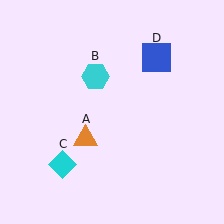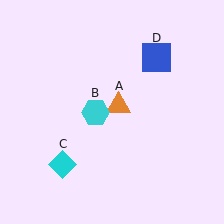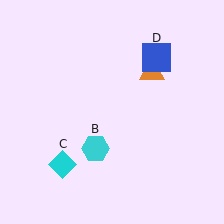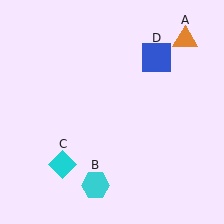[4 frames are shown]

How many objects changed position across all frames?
2 objects changed position: orange triangle (object A), cyan hexagon (object B).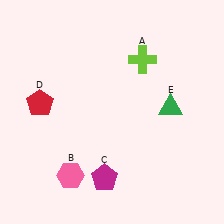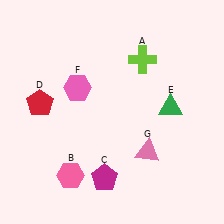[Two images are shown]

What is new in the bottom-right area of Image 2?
A pink triangle (G) was added in the bottom-right area of Image 2.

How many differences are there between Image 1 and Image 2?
There are 2 differences between the two images.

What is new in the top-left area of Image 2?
A pink hexagon (F) was added in the top-left area of Image 2.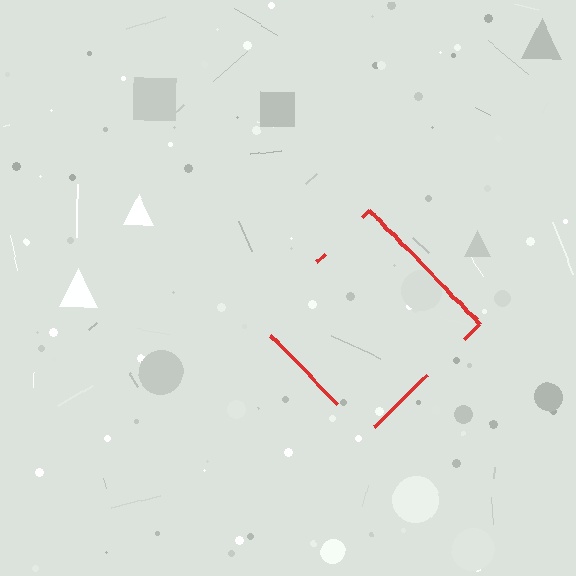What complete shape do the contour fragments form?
The contour fragments form a diamond.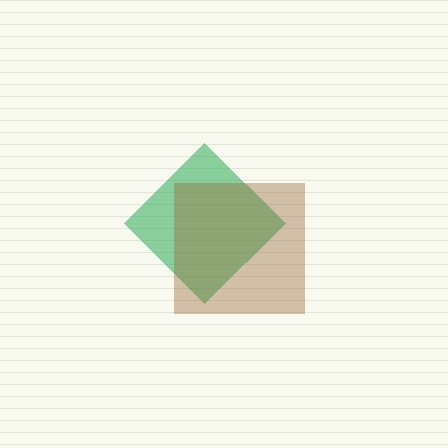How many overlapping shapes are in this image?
There are 2 overlapping shapes in the image.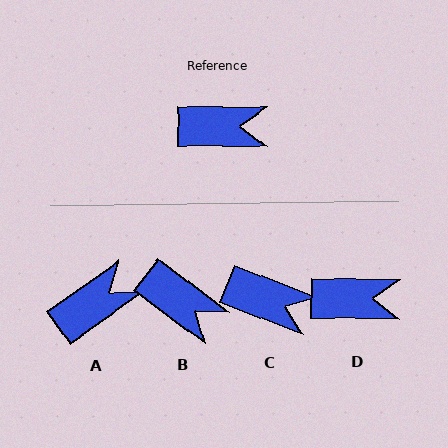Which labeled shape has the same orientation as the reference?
D.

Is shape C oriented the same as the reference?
No, it is off by about 21 degrees.